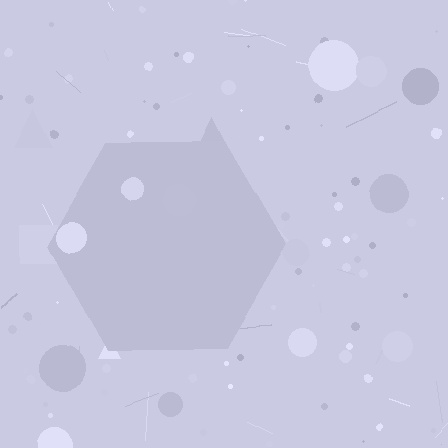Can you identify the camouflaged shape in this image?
The camouflaged shape is a hexagon.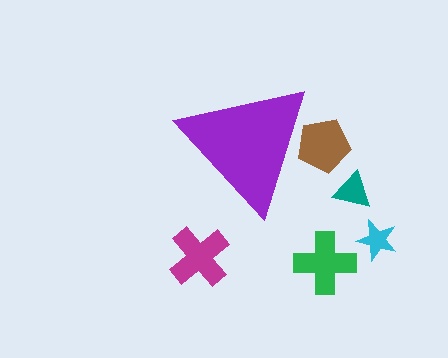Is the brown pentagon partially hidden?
Yes, the brown pentagon is partially hidden behind the purple triangle.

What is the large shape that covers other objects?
A purple triangle.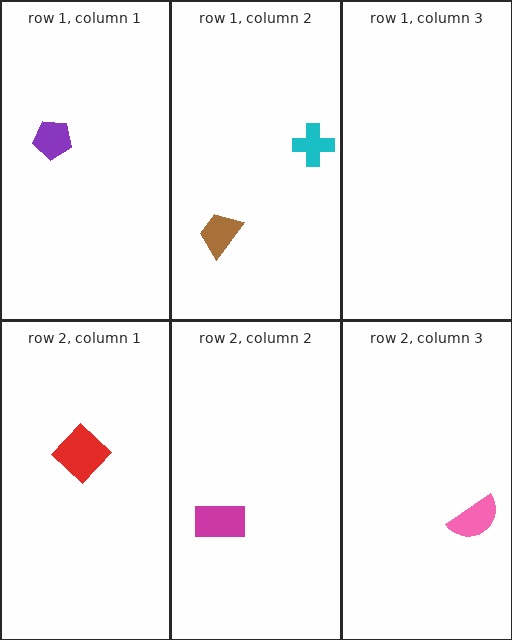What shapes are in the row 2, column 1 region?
The red diamond.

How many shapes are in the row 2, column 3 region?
1.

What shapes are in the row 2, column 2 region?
The magenta rectangle.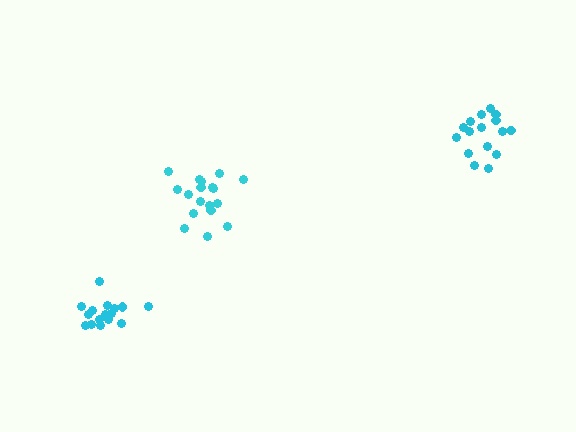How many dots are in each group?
Group 1: 18 dots, Group 2: 16 dots, Group 3: 16 dots (50 total).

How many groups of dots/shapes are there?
There are 3 groups.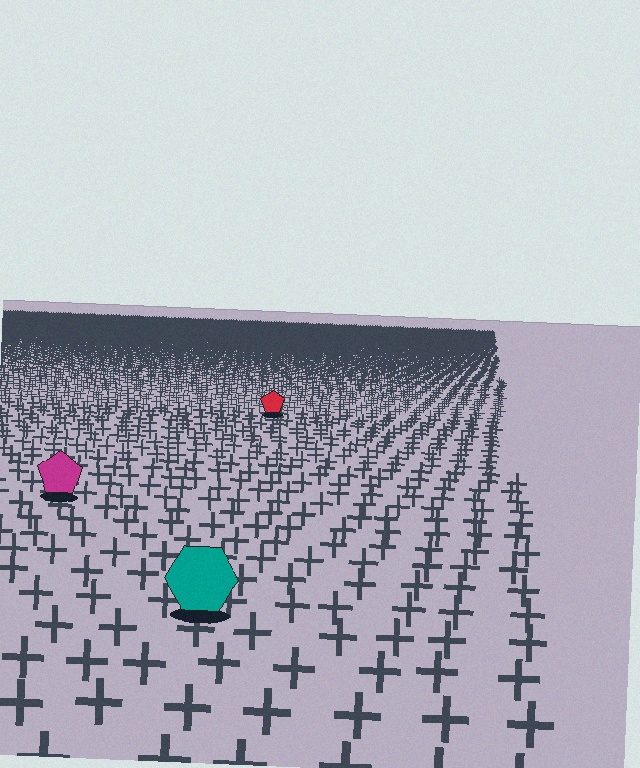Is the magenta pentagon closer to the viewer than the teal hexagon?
No. The teal hexagon is closer — you can tell from the texture gradient: the ground texture is coarser near it.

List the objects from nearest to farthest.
From nearest to farthest: the teal hexagon, the magenta pentagon, the red pentagon.